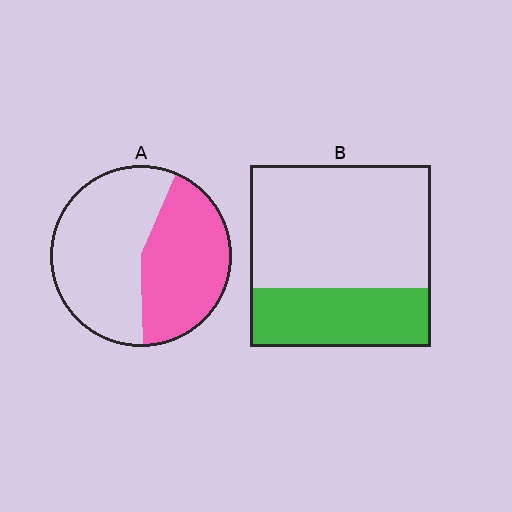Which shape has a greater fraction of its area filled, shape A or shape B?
Shape A.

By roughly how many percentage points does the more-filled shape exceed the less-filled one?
By roughly 10 percentage points (A over B).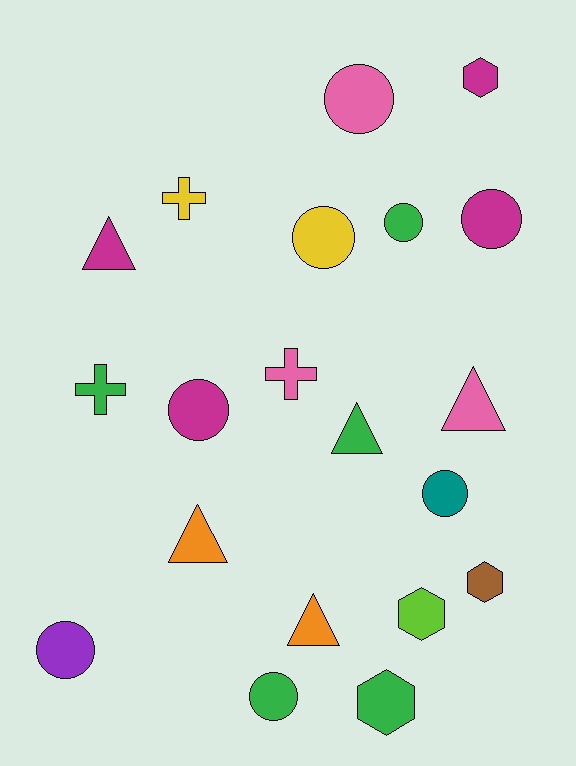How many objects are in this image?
There are 20 objects.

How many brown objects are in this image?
There is 1 brown object.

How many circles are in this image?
There are 8 circles.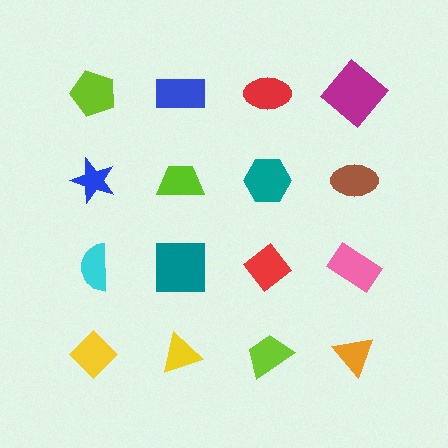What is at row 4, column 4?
An orange triangle.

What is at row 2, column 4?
A brown ellipse.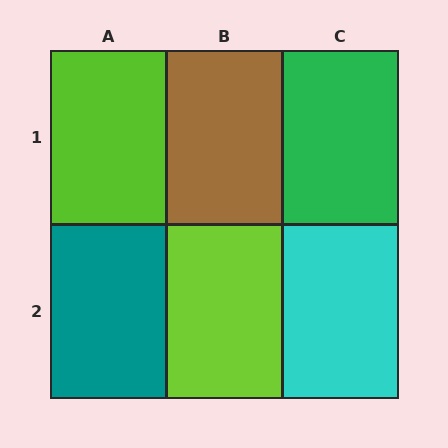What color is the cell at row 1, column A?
Lime.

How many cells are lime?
2 cells are lime.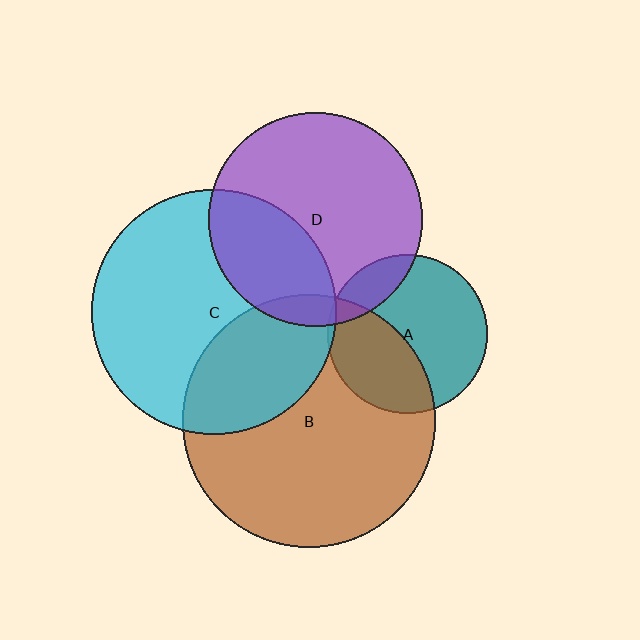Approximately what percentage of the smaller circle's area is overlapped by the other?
Approximately 5%.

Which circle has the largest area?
Circle B (brown).